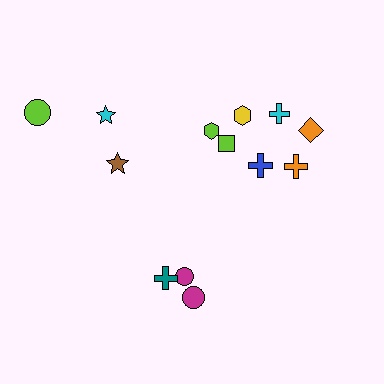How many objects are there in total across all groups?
There are 13 objects.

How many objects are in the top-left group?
There are 3 objects.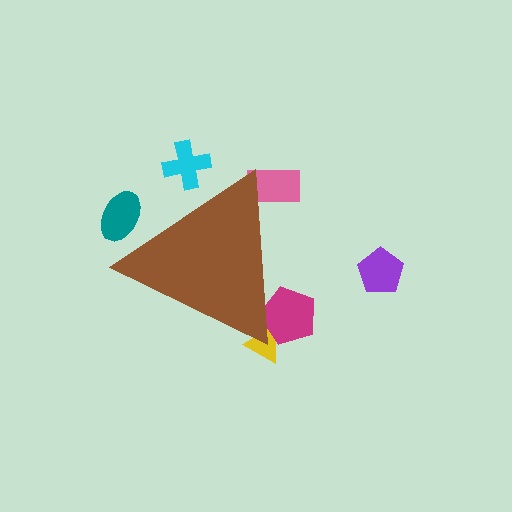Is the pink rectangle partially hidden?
Yes, the pink rectangle is partially hidden behind the brown triangle.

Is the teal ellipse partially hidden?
Yes, the teal ellipse is partially hidden behind the brown triangle.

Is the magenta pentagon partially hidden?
Yes, the magenta pentagon is partially hidden behind the brown triangle.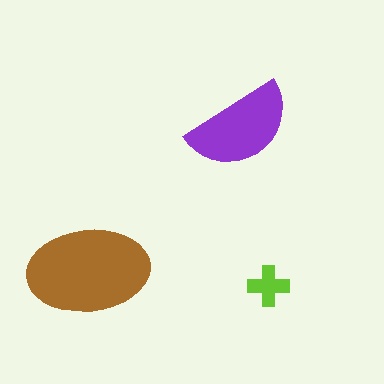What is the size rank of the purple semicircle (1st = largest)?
2nd.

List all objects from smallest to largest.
The lime cross, the purple semicircle, the brown ellipse.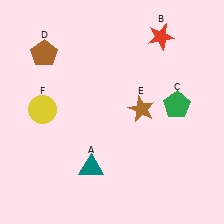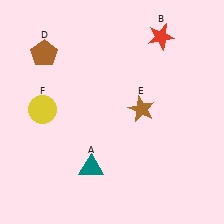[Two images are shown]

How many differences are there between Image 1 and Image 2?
There is 1 difference between the two images.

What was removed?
The green pentagon (C) was removed in Image 2.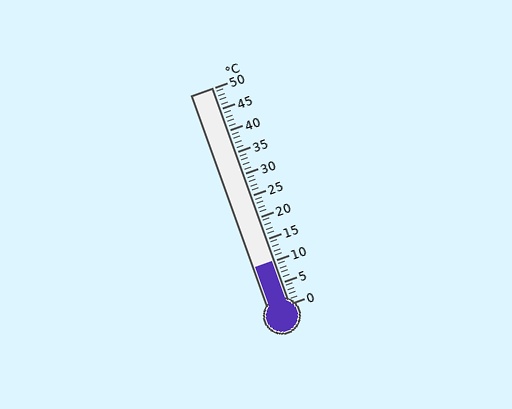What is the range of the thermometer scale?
The thermometer scale ranges from 0°C to 50°C.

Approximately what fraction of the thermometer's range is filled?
The thermometer is filled to approximately 20% of its range.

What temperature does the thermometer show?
The thermometer shows approximately 10°C.